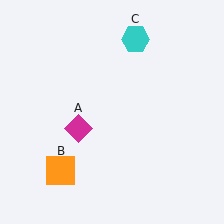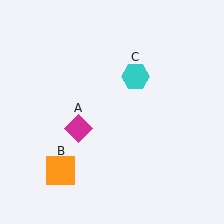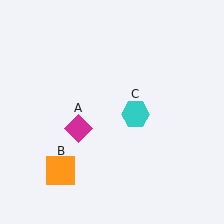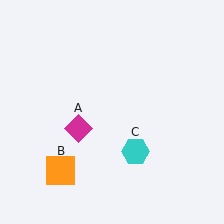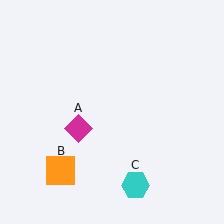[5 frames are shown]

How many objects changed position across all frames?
1 object changed position: cyan hexagon (object C).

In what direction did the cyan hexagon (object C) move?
The cyan hexagon (object C) moved down.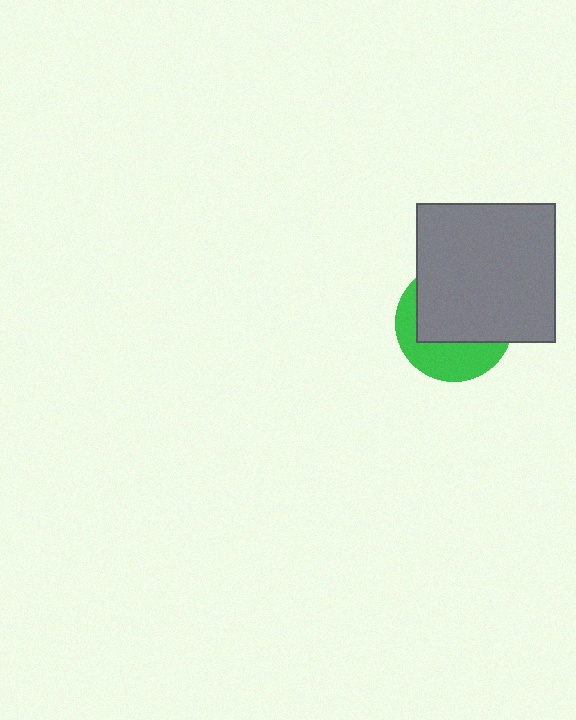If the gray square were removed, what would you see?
You would see the complete green circle.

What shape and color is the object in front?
The object in front is a gray square.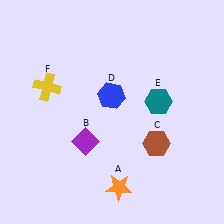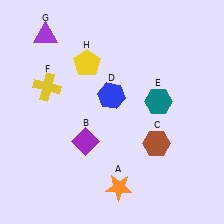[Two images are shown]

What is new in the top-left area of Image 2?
A yellow pentagon (H) was added in the top-left area of Image 2.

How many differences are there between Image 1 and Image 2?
There are 2 differences between the two images.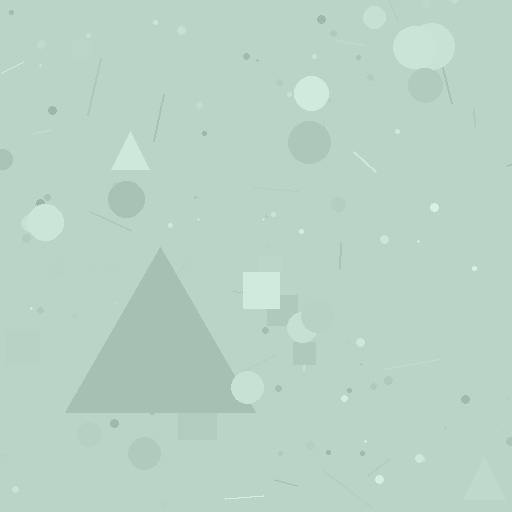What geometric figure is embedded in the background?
A triangle is embedded in the background.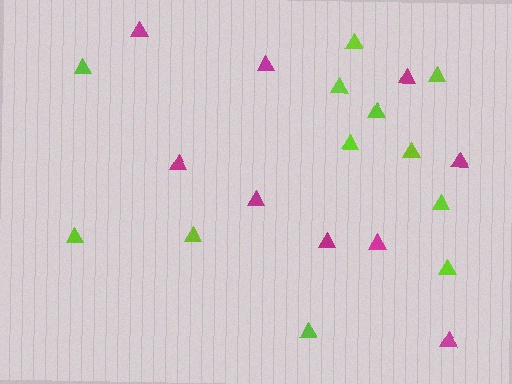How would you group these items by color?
There are 2 groups: one group of lime triangles (12) and one group of magenta triangles (9).